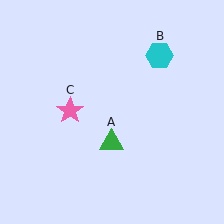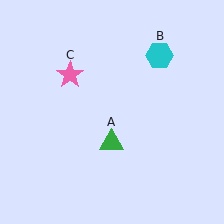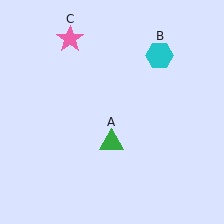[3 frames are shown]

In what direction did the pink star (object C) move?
The pink star (object C) moved up.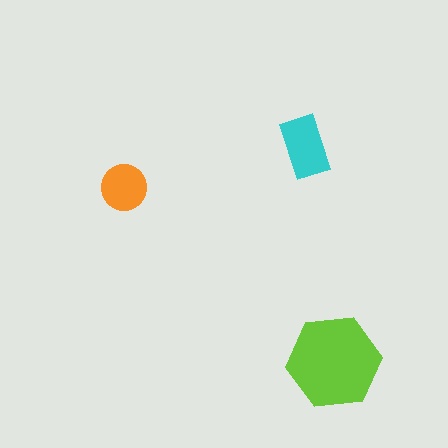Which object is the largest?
The lime hexagon.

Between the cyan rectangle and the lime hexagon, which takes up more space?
The lime hexagon.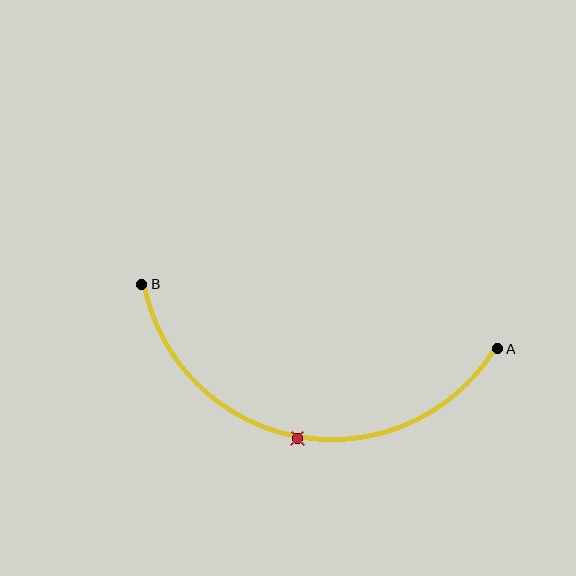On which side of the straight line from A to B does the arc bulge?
The arc bulges below the straight line connecting A and B.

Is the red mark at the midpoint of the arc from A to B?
Yes. The red mark lies on the arc at equal arc-length from both A and B — it is the arc midpoint.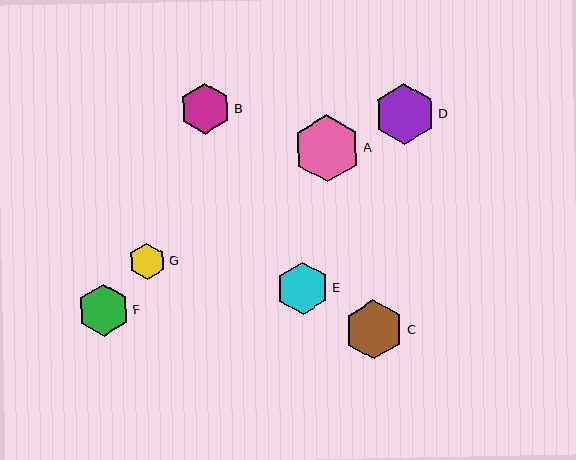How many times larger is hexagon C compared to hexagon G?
Hexagon C is approximately 1.6 times the size of hexagon G.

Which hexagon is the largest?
Hexagon A is the largest with a size of approximately 67 pixels.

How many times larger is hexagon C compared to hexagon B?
Hexagon C is approximately 1.2 times the size of hexagon B.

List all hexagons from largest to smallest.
From largest to smallest: A, D, C, E, F, B, G.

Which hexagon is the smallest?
Hexagon G is the smallest with a size of approximately 37 pixels.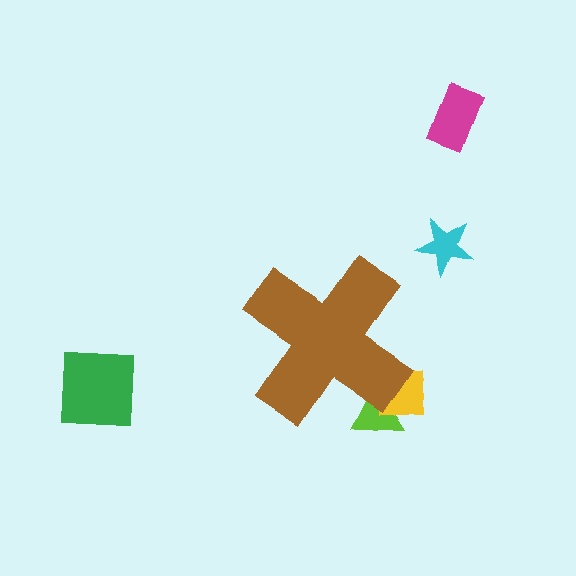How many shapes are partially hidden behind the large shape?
2 shapes are partially hidden.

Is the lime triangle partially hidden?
Yes, the lime triangle is partially hidden behind the brown cross.